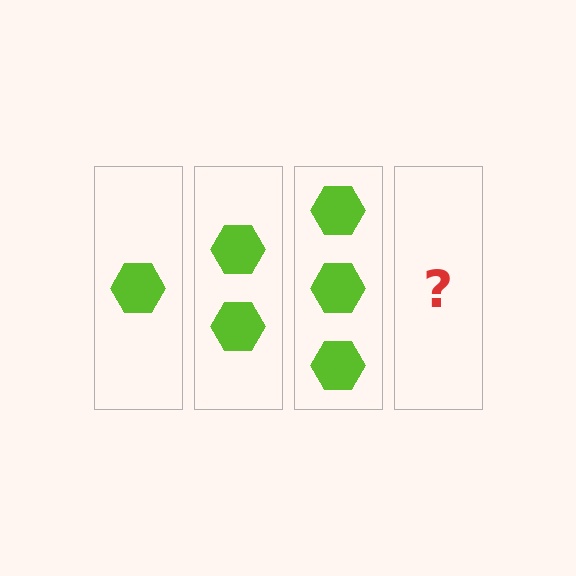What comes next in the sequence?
The next element should be 4 hexagons.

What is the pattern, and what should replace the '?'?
The pattern is that each step adds one more hexagon. The '?' should be 4 hexagons.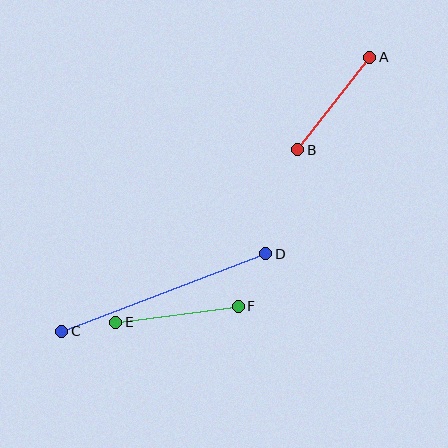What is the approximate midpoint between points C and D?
The midpoint is at approximately (164, 292) pixels.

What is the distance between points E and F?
The distance is approximately 124 pixels.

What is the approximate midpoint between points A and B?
The midpoint is at approximately (334, 104) pixels.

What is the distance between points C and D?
The distance is approximately 218 pixels.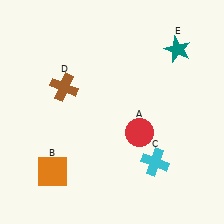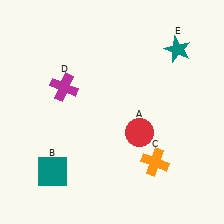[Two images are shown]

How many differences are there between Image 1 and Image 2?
There are 3 differences between the two images.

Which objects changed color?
B changed from orange to teal. C changed from cyan to orange. D changed from brown to magenta.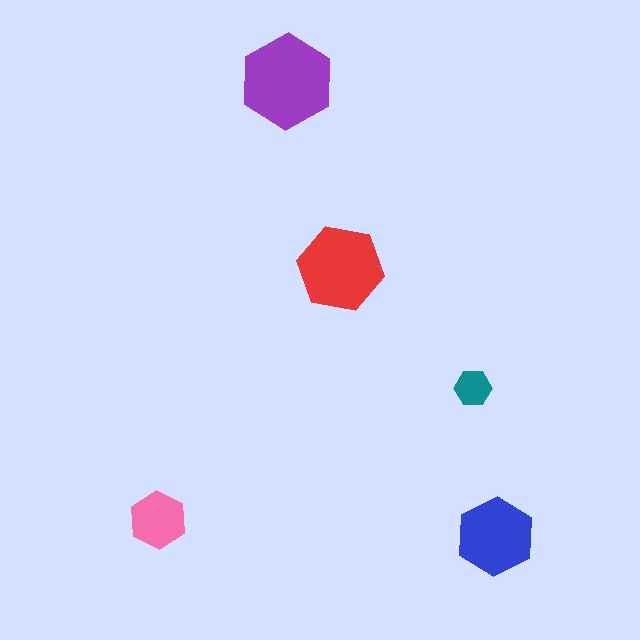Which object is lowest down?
The blue hexagon is bottommost.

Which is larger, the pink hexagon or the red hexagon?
The red one.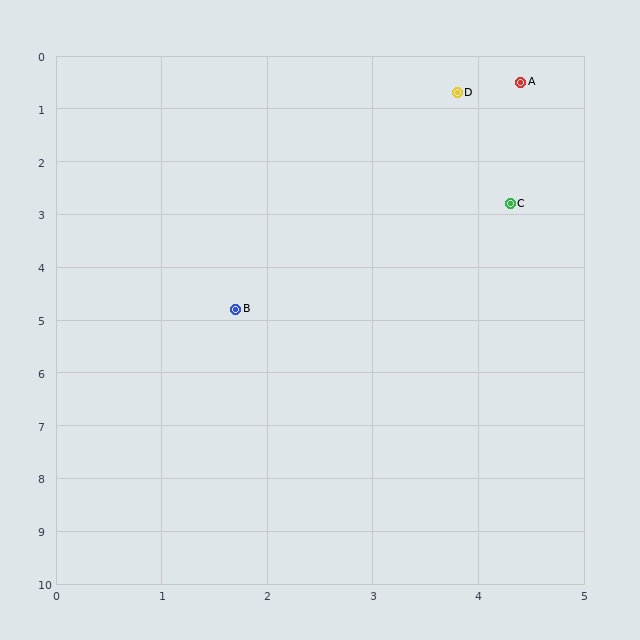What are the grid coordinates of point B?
Point B is at approximately (1.7, 4.8).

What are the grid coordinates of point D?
Point D is at approximately (3.8, 0.7).